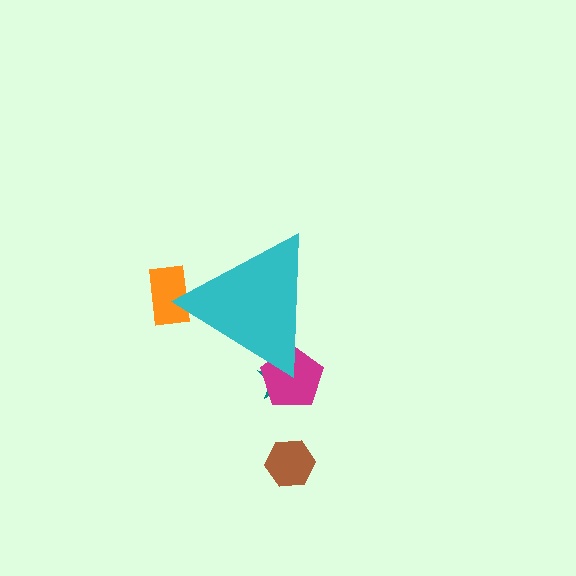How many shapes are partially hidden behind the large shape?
3 shapes are partially hidden.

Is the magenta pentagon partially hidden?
Yes, the magenta pentagon is partially hidden behind the cyan triangle.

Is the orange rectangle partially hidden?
Yes, the orange rectangle is partially hidden behind the cyan triangle.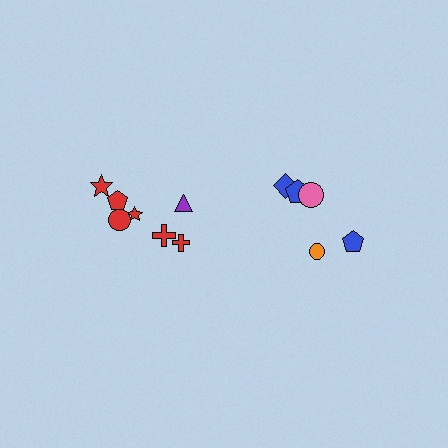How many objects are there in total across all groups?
There are 12 objects.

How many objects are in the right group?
There are 5 objects.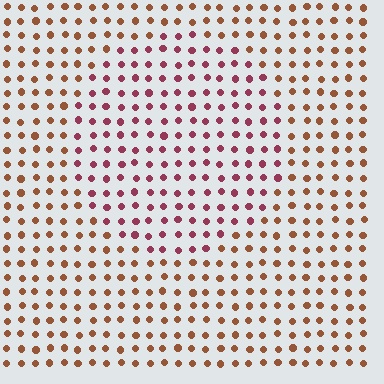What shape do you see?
I see a circle.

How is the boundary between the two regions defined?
The boundary is defined purely by a slight shift in hue (about 40 degrees). Spacing, size, and orientation are identical on both sides.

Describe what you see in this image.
The image is filled with small brown elements in a uniform arrangement. A circle-shaped region is visible where the elements are tinted to a slightly different hue, forming a subtle color boundary.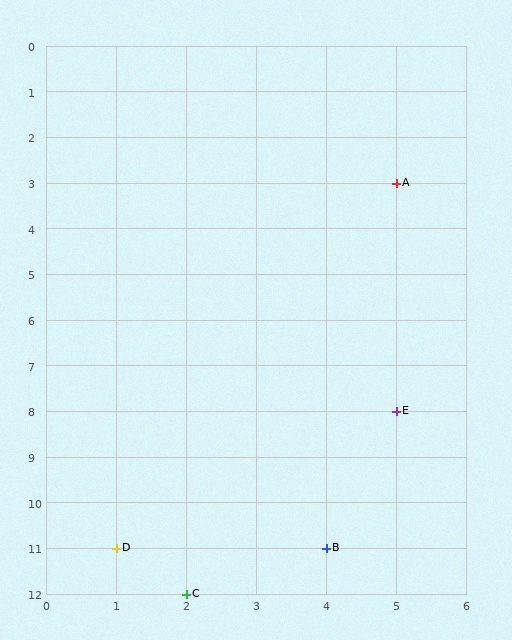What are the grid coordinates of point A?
Point A is at grid coordinates (5, 3).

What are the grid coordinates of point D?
Point D is at grid coordinates (1, 11).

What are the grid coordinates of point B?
Point B is at grid coordinates (4, 11).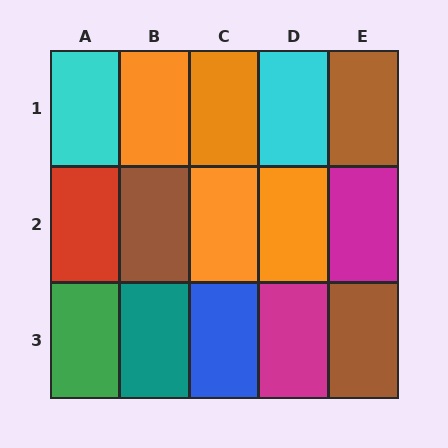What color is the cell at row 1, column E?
Brown.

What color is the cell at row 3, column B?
Teal.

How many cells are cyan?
2 cells are cyan.